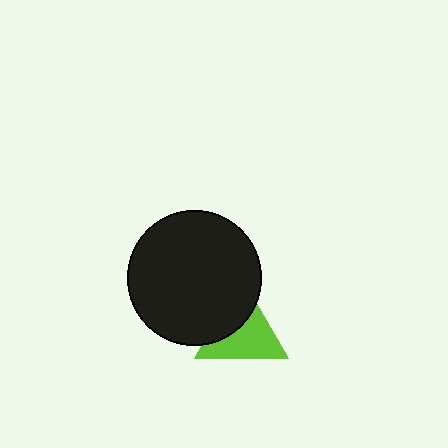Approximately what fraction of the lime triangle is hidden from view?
Roughly 39% of the lime triangle is hidden behind the black circle.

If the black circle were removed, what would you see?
You would see the complete lime triangle.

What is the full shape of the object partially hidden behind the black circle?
The partially hidden object is a lime triangle.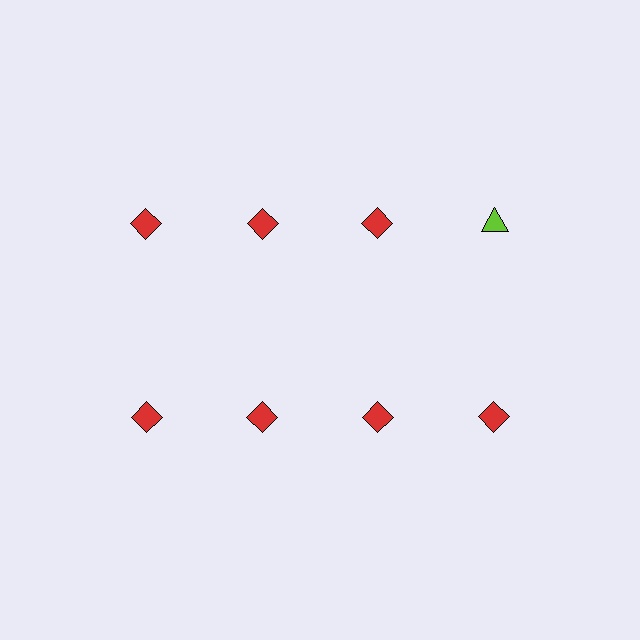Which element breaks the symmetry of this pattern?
The lime triangle in the top row, second from right column breaks the symmetry. All other shapes are red diamonds.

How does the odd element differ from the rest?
It differs in both color (lime instead of red) and shape (triangle instead of diamond).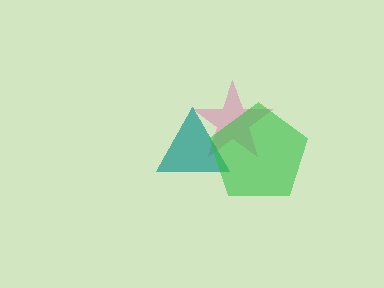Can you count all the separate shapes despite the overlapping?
Yes, there are 3 separate shapes.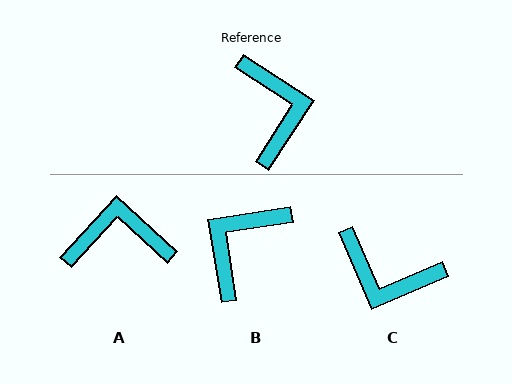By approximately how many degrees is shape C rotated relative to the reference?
Approximately 124 degrees clockwise.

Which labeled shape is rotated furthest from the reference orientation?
B, about 132 degrees away.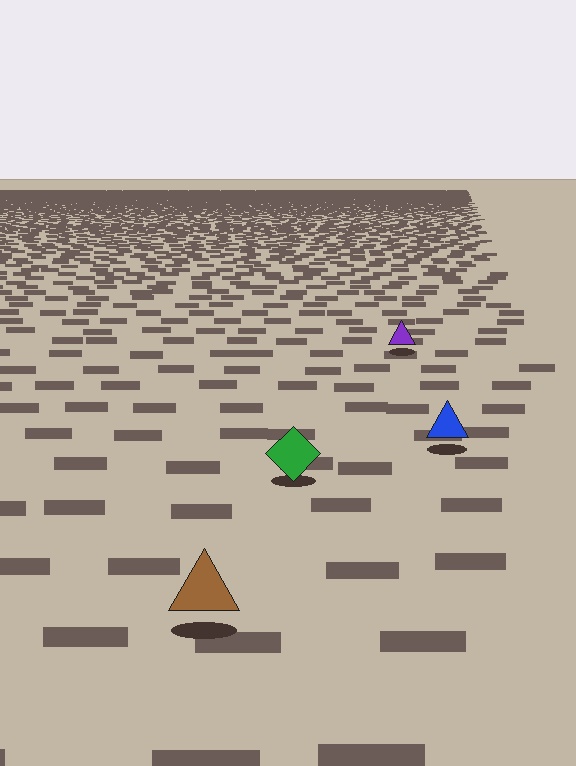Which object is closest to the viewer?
The brown triangle is closest. The texture marks near it are larger and more spread out.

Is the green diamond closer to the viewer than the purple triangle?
Yes. The green diamond is closer — you can tell from the texture gradient: the ground texture is coarser near it.